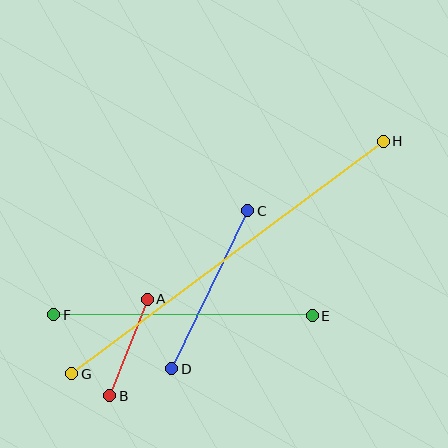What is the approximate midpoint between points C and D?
The midpoint is at approximately (210, 290) pixels.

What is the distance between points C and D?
The distance is approximately 176 pixels.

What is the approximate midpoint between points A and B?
The midpoint is at approximately (128, 347) pixels.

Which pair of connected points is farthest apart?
Points G and H are farthest apart.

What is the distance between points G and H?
The distance is approximately 388 pixels.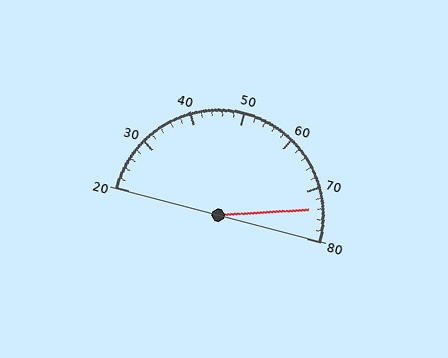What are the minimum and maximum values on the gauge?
The gauge ranges from 20 to 80.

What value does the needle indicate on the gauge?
The needle indicates approximately 74.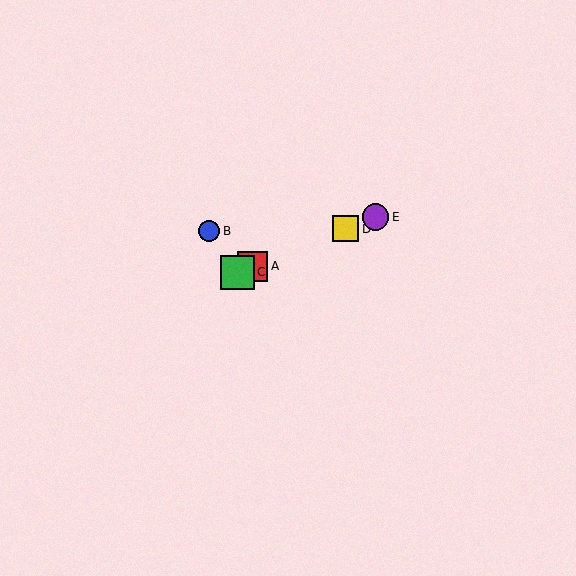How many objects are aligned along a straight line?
4 objects (A, C, D, E) are aligned along a straight line.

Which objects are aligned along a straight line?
Objects A, C, D, E are aligned along a straight line.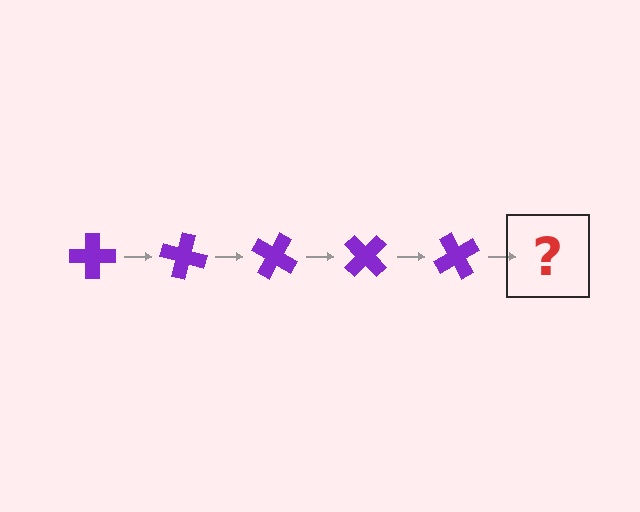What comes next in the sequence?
The next element should be a purple cross rotated 75 degrees.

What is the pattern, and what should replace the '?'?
The pattern is that the cross rotates 15 degrees each step. The '?' should be a purple cross rotated 75 degrees.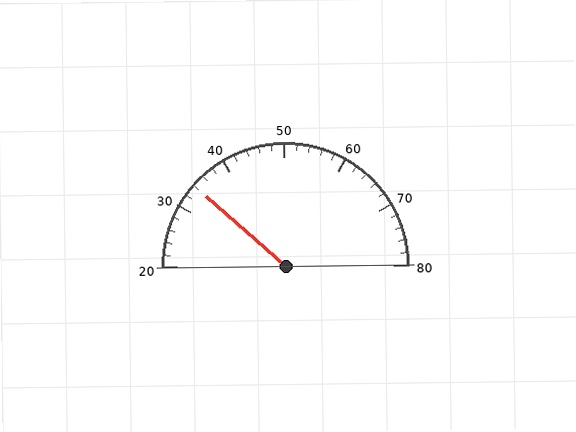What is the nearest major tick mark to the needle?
The nearest major tick mark is 30.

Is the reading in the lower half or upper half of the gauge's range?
The reading is in the lower half of the range (20 to 80).